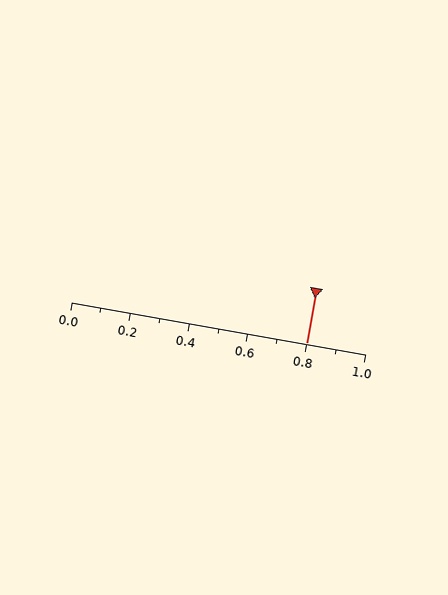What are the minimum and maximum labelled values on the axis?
The axis runs from 0.0 to 1.0.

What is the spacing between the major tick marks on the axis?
The major ticks are spaced 0.2 apart.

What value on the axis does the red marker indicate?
The marker indicates approximately 0.8.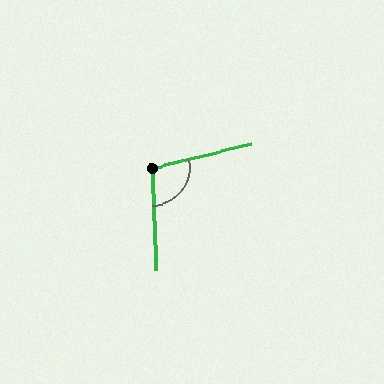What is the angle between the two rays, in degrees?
Approximately 101 degrees.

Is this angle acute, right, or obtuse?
It is obtuse.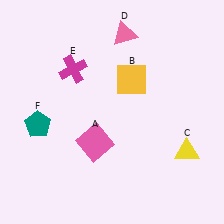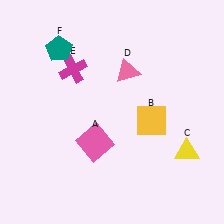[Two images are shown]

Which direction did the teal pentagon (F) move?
The teal pentagon (F) moved up.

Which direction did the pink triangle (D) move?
The pink triangle (D) moved down.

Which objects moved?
The objects that moved are: the yellow square (B), the pink triangle (D), the teal pentagon (F).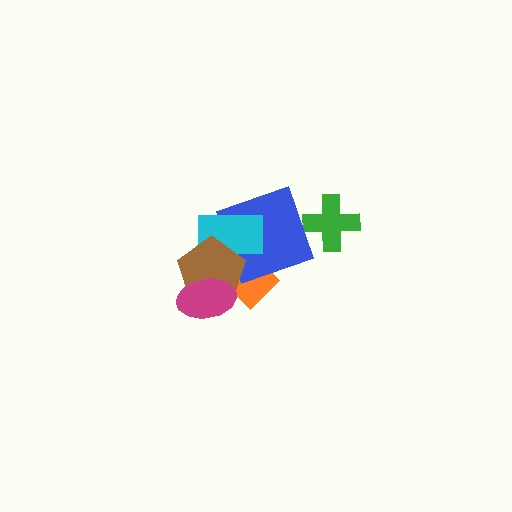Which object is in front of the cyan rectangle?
The brown pentagon is in front of the cyan rectangle.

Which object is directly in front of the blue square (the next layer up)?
The cyan rectangle is directly in front of the blue square.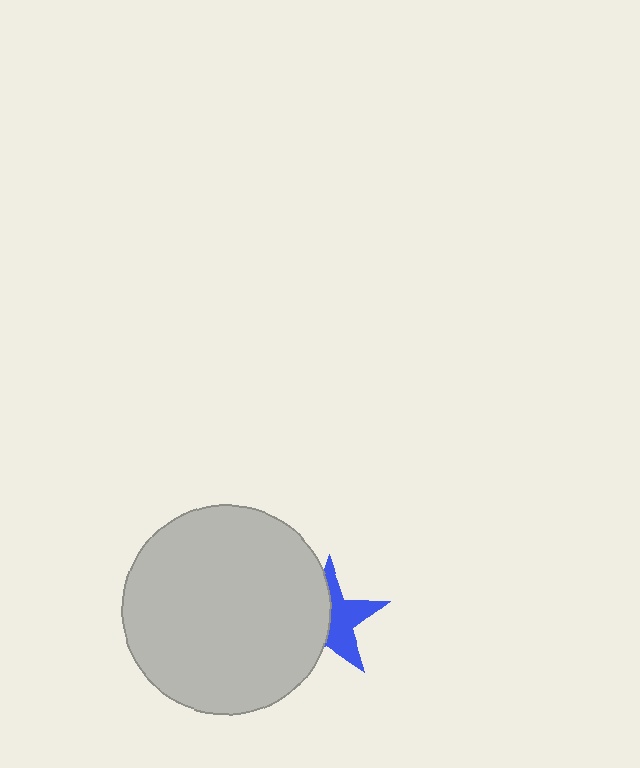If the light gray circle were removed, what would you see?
You would see the complete blue star.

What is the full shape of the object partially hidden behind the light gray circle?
The partially hidden object is a blue star.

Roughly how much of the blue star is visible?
About half of it is visible (roughly 50%).